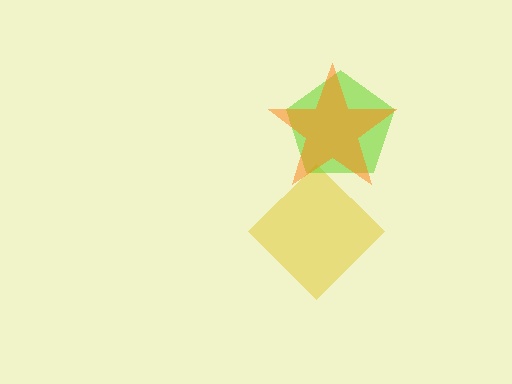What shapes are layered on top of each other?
The layered shapes are: a yellow diamond, a lime pentagon, an orange star.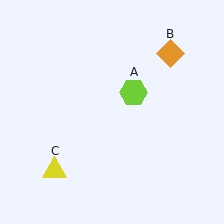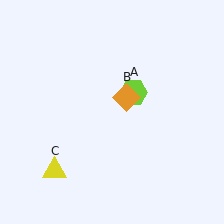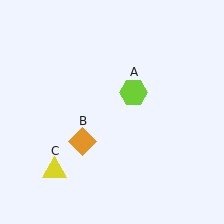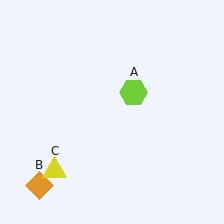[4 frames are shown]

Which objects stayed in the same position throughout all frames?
Lime hexagon (object A) and yellow triangle (object C) remained stationary.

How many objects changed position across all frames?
1 object changed position: orange diamond (object B).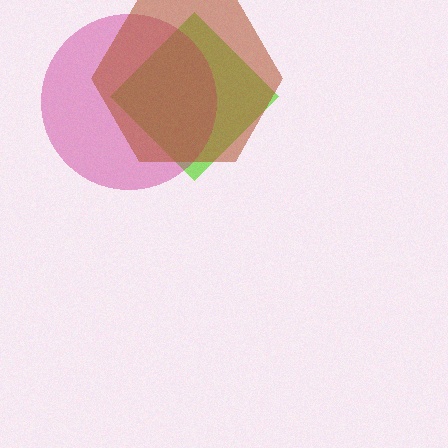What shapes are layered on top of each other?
The layered shapes are: a lime diamond, a magenta circle, a brown hexagon.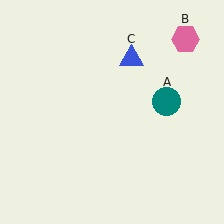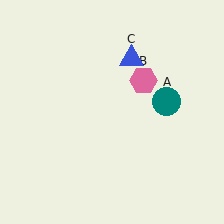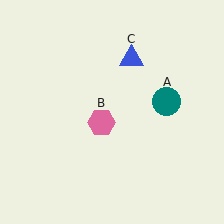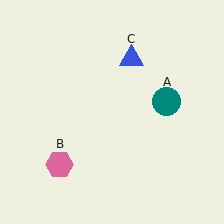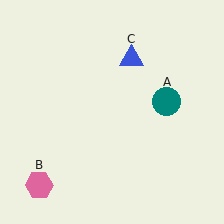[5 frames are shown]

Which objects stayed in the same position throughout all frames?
Teal circle (object A) and blue triangle (object C) remained stationary.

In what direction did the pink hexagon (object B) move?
The pink hexagon (object B) moved down and to the left.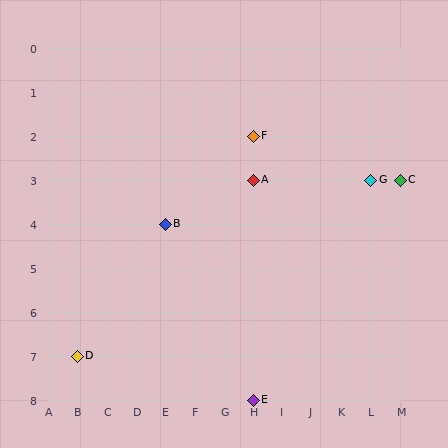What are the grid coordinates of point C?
Point C is at grid coordinates (M, 3).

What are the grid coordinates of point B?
Point B is at grid coordinates (E, 4).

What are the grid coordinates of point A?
Point A is at grid coordinates (H, 3).